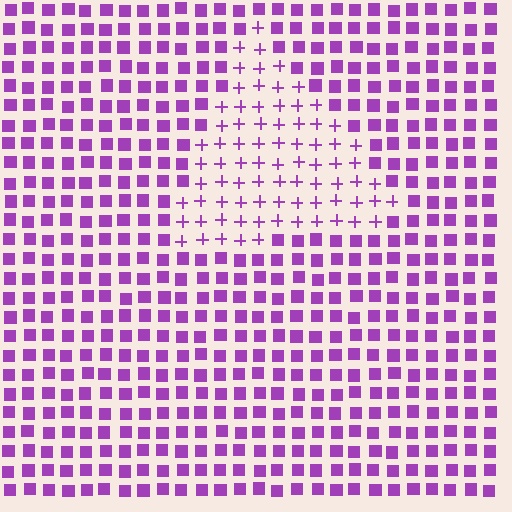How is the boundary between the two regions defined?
The boundary is defined by a change in element shape: plus signs inside vs. squares outside. All elements share the same color and spacing.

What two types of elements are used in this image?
The image uses plus signs inside the triangle region and squares outside it.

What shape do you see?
I see a triangle.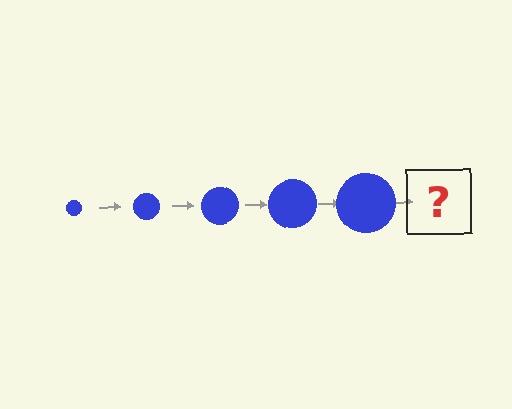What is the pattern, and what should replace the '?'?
The pattern is that the circle gets progressively larger each step. The '?' should be a blue circle, larger than the previous one.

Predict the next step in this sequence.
The next step is a blue circle, larger than the previous one.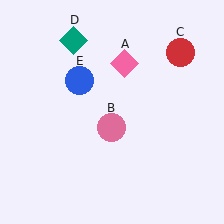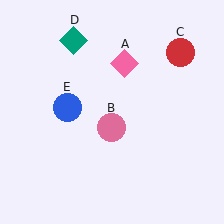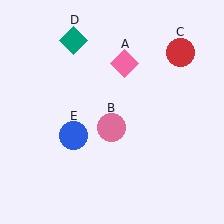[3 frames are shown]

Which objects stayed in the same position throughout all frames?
Pink diamond (object A) and pink circle (object B) and red circle (object C) and teal diamond (object D) remained stationary.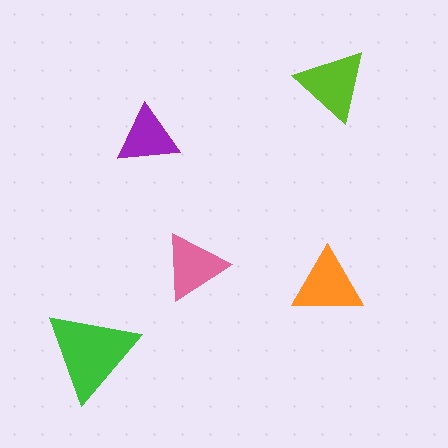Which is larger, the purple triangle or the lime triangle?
The lime one.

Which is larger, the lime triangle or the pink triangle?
The lime one.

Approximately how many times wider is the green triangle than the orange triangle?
About 1.5 times wider.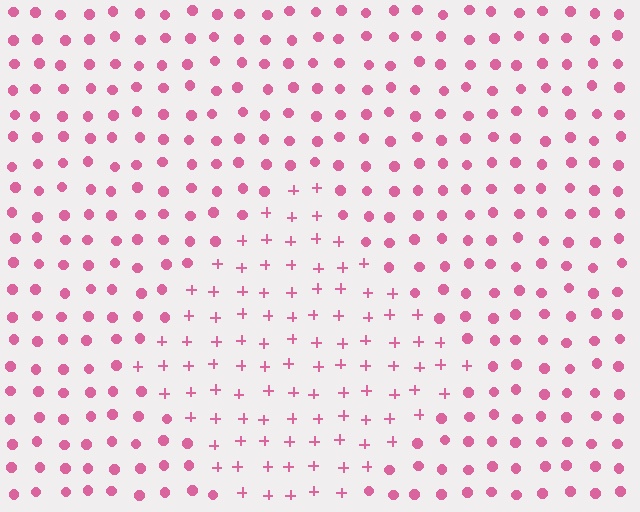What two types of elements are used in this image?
The image uses plus signs inside the diamond region and circles outside it.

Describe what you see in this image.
The image is filled with small pink elements arranged in a uniform grid. A diamond-shaped region contains plus signs, while the surrounding area contains circles. The boundary is defined purely by the change in element shape.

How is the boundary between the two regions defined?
The boundary is defined by a change in element shape: plus signs inside vs. circles outside. All elements share the same color and spacing.